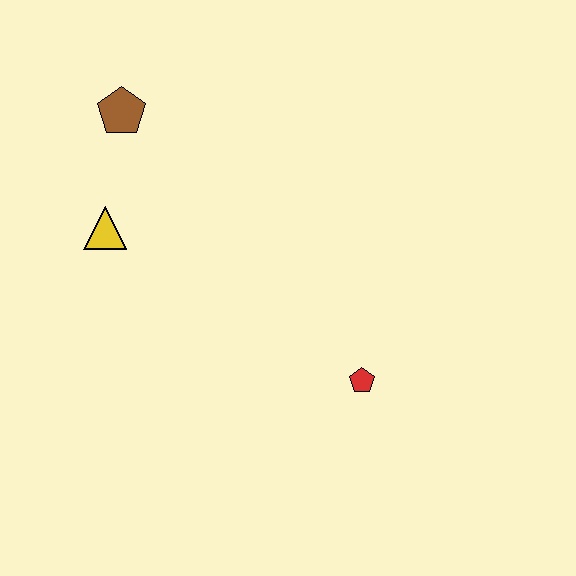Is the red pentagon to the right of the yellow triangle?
Yes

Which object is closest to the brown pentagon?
The yellow triangle is closest to the brown pentagon.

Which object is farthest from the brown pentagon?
The red pentagon is farthest from the brown pentagon.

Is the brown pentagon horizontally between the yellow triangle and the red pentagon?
Yes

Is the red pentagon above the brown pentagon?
No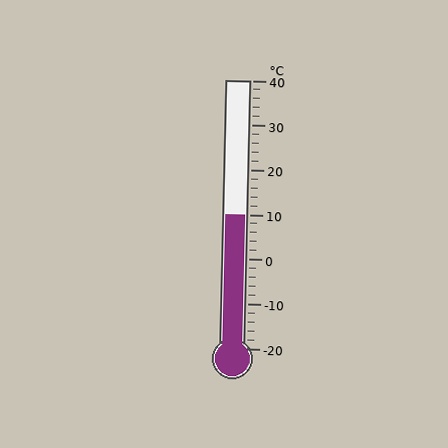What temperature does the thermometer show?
The thermometer shows approximately 10°C.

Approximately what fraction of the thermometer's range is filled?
The thermometer is filled to approximately 50% of its range.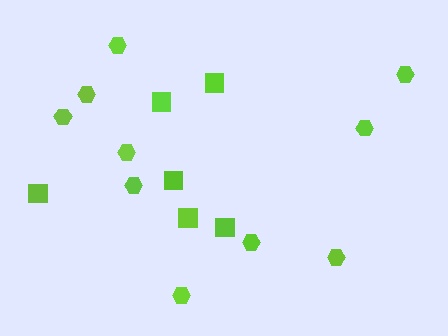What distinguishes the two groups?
There are 2 groups: one group of hexagons (10) and one group of squares (6).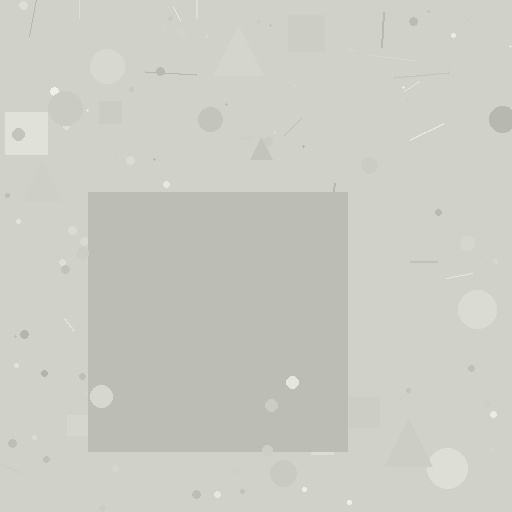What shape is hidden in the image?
A square is hidden in the image.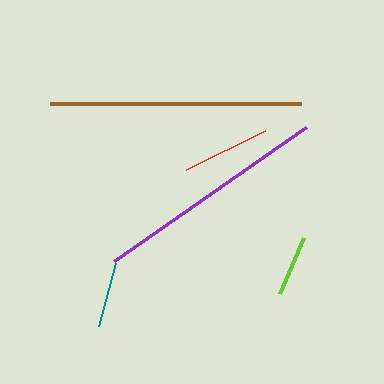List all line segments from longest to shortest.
From longest to shortest: brown, purple, red, teal, lime.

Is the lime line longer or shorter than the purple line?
The purple line is longer than the lime line.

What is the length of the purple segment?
The purple segment is approximately 235 pixels long.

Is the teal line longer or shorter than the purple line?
The purple line is longer than the teal line.